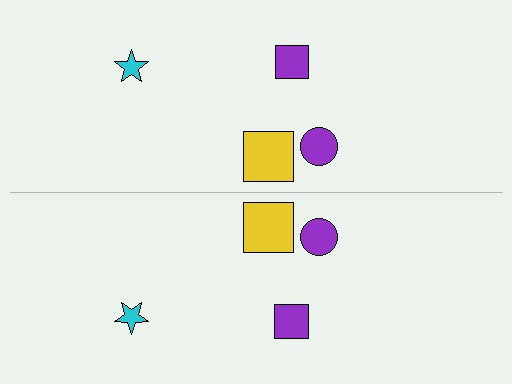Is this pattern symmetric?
Yes, this pattern has bilateral (reflection) symmetry.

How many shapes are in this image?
There are 8 shapes in this image.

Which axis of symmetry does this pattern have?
The pattern has a horizontal axis of symmetry running through the center of the image.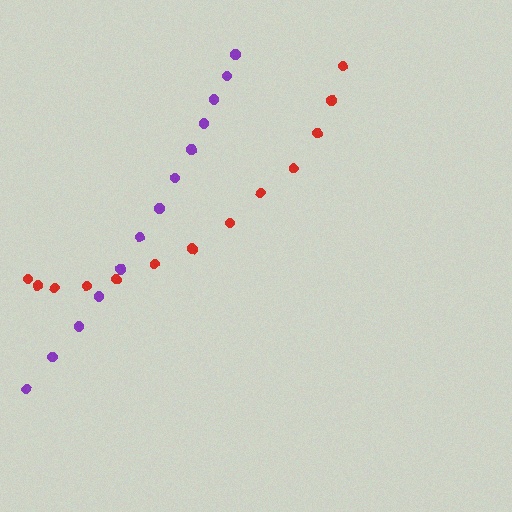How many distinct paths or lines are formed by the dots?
There are 2 distinct paths.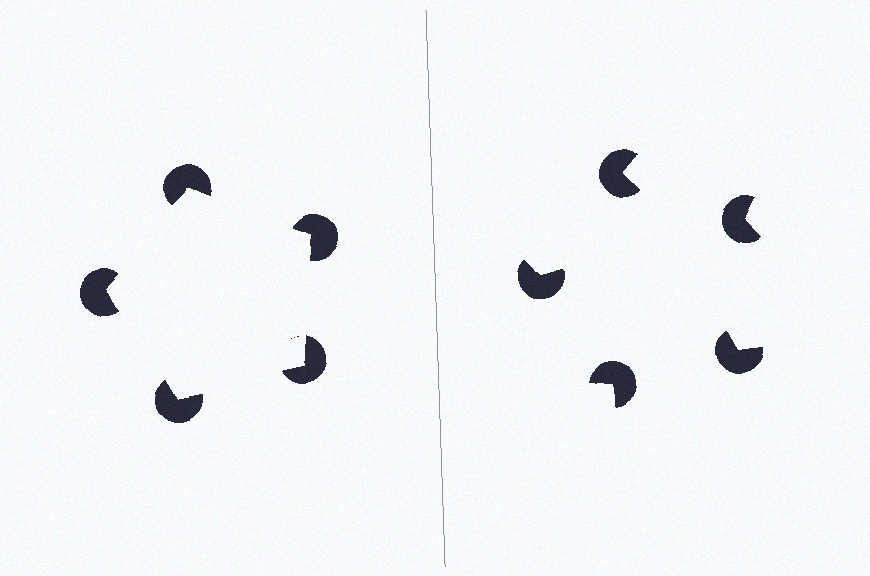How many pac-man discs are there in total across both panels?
10 — 5 on each side.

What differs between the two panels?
The pac-man discs are positioned identically on both sides; only the wedge orientations differ. On the left they align to a pentagon; on the right they are misaligned.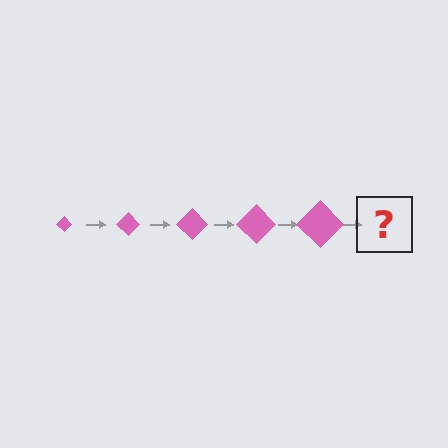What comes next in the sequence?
The next element should be a pink diamond, larger than the previous one.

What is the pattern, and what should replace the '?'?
The pattern is that the diamond gets progressively larger each step. The '?' should be a pink diamond, larger than the previous one.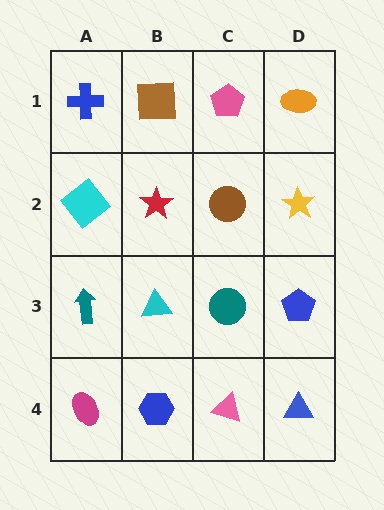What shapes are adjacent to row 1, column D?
A yellow star (row 2, column D), a pink pentagon (row 1, column C).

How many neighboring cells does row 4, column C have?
3.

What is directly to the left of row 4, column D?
A pink triangle.